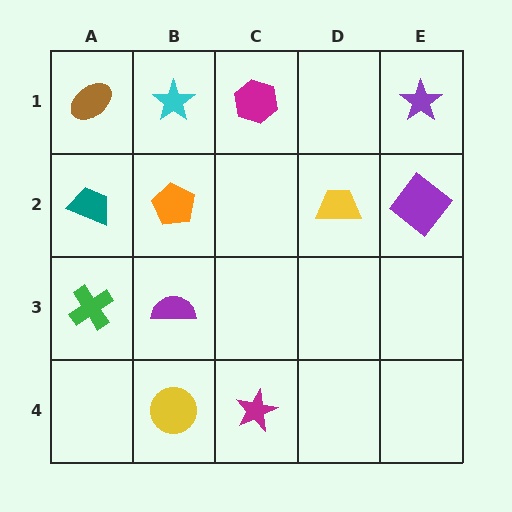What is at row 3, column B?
A purple semicircle.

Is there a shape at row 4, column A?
No, that cell is empty.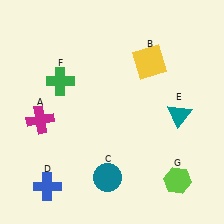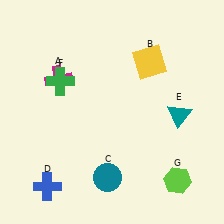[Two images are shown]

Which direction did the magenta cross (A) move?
The magenta cross (A) moved up.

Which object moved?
The magenta cross (A) moved up.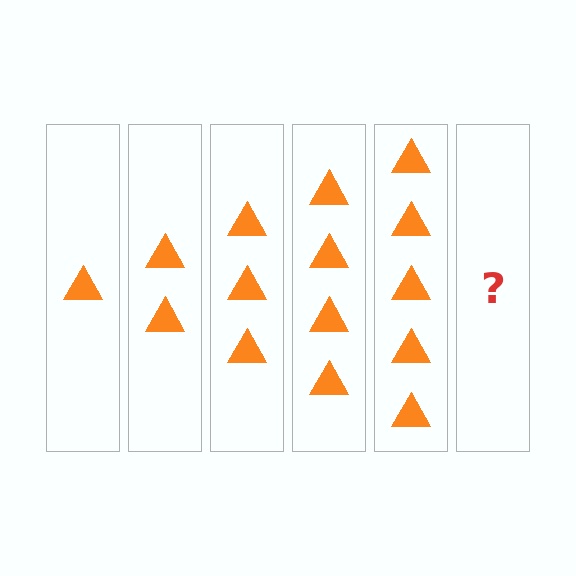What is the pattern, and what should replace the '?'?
The pattern is that each step adds one more triangle. The '?' should be 6 triangles.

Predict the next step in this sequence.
The next step is 6 triangles.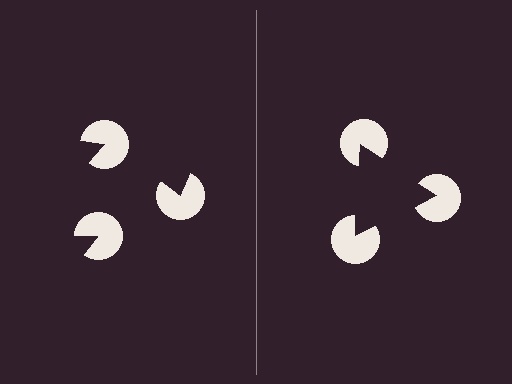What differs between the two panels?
The pac-man discs are positioned identically on both sides; only the wedge orientations differ. On the right they align to a triangle; on the left they are misaligned.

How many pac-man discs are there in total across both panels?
6 — 3 on each side.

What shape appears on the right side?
An illusory triangle.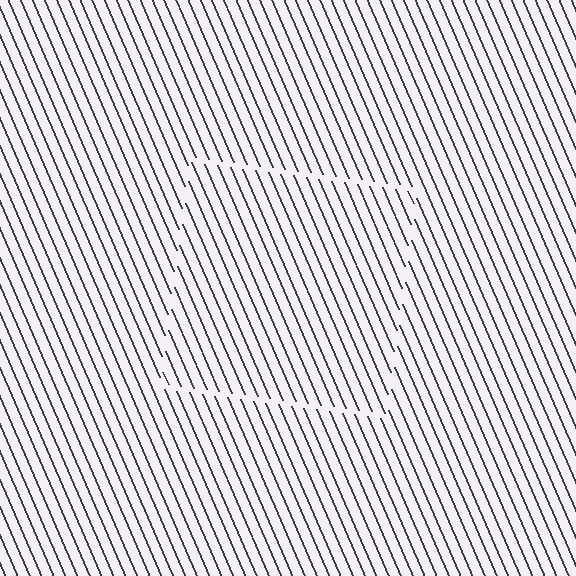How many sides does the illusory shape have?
4 sides — the line-ends trace a square.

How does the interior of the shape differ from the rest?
The interior of the shape contains the same grating, shifted by half a period — the contour is defined by the phase discontinuity where line-ends from the inner and outer gratings abut.